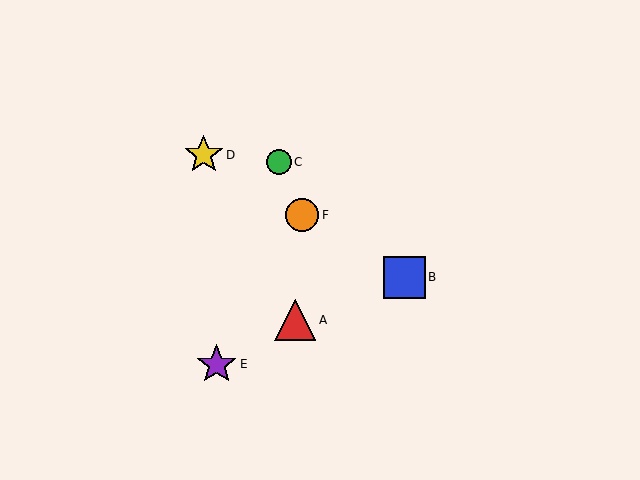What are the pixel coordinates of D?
Object D is at (204, 155).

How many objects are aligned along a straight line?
3 objects (B, D, F) are aligned along a straight line.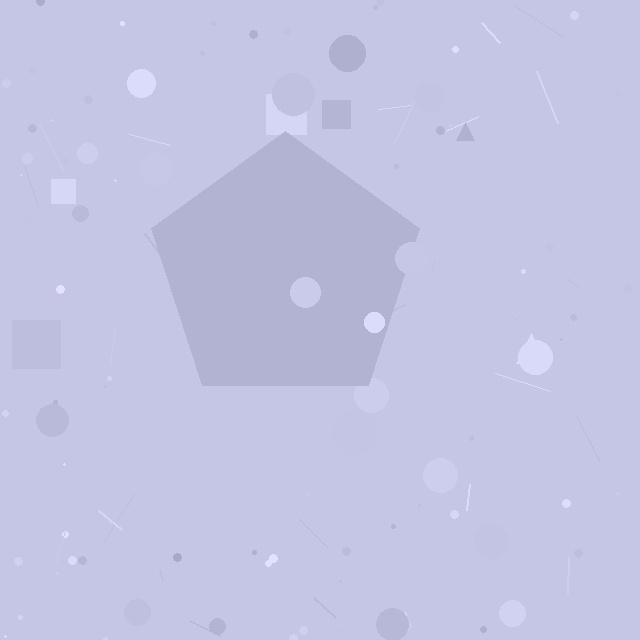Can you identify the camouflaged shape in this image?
The camouflaged shape is a pentagon.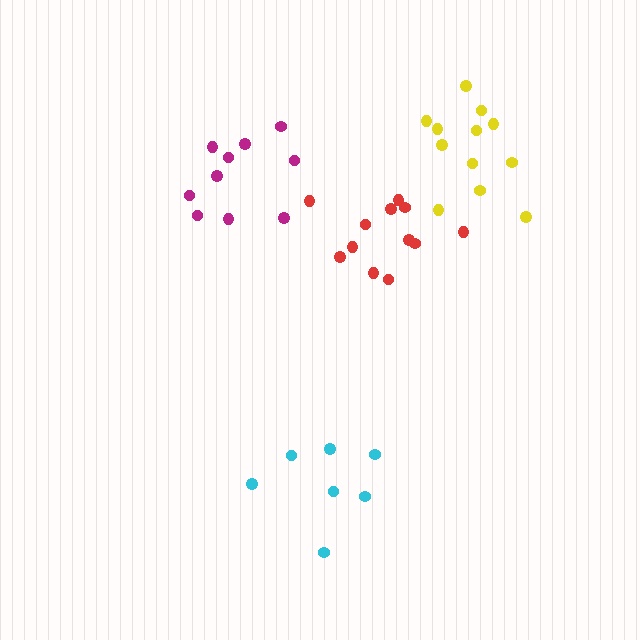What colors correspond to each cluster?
The clusters are colored: cyan, magenta, yellow, red.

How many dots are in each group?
Group 1: 7 dots, Group 2: 10 dots, Group 3: 12 dots, Group 4: 12 dots (41 total).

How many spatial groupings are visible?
There are 4 spatial groupings.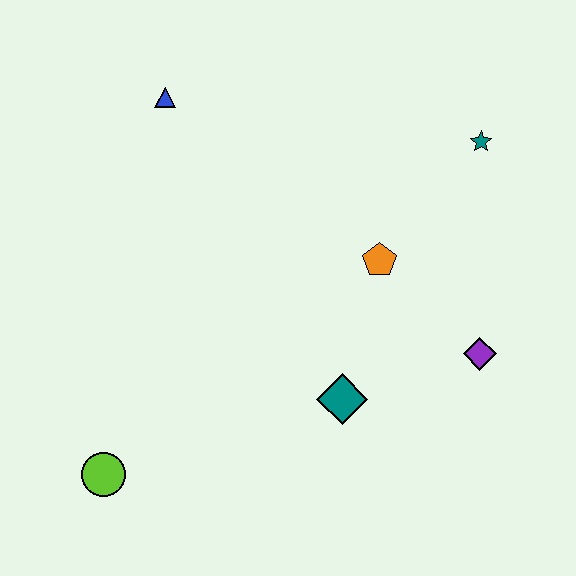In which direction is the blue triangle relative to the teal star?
The blue triangle is to the left of the teal star.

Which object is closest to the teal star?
The orange pentagon is closest to the teal star.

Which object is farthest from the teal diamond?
The blue triangle is farthest from the teal diamond.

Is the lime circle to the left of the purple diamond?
Yes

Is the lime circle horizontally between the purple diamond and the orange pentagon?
No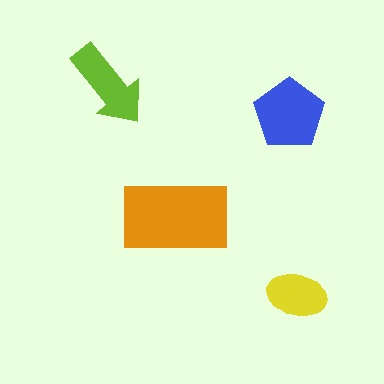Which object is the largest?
The orange rectangle.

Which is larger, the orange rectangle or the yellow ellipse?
The orange rectangle.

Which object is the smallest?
The yellow ellipse.